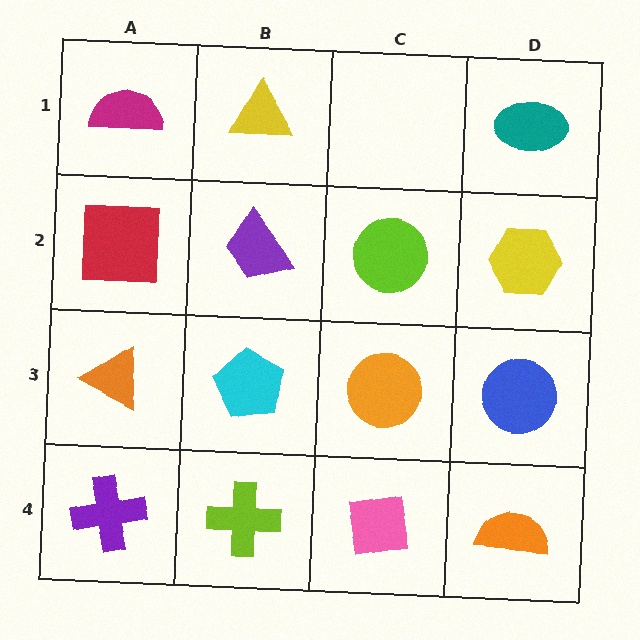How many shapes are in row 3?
4 shapes.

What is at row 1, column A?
A magenta semicircle.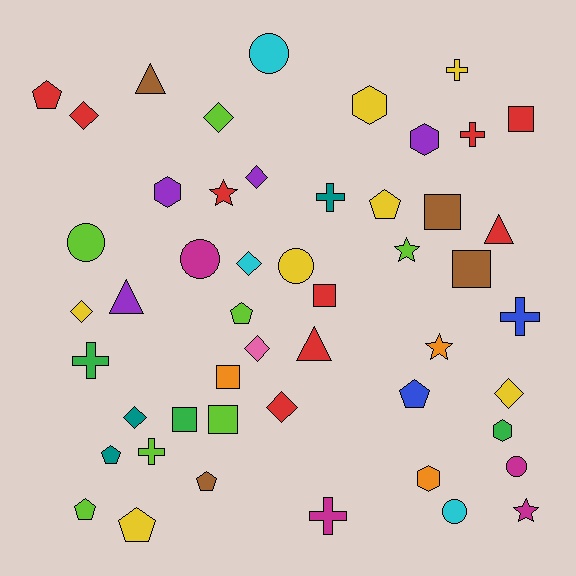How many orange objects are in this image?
There are 3 orange objects.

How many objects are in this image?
There are 50 objects.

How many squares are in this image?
There are 7 squares.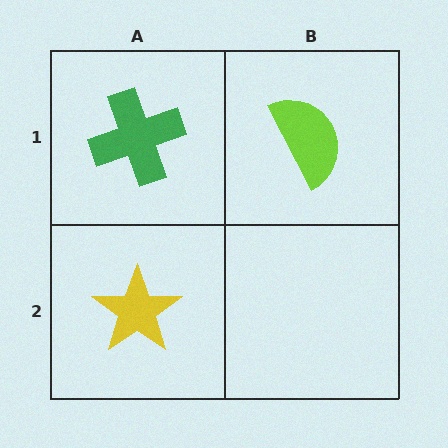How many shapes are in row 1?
2 shapes.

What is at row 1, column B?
A lime semicircle.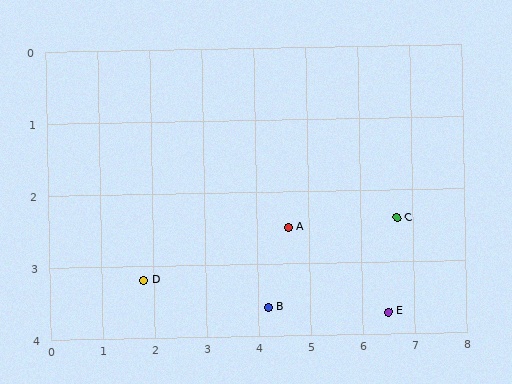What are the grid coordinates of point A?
Point A is at approximately (4.6, 2.5).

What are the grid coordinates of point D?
Point D is at approximately (1.8, 3.2).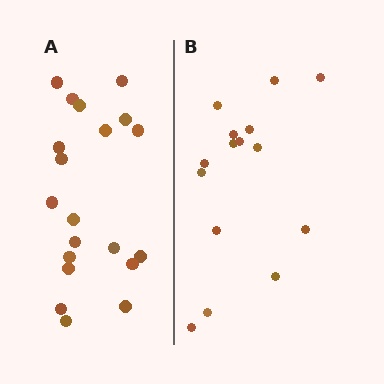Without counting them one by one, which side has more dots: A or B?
Region A (the left region) has more dots.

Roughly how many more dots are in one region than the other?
Region A has about 5 more dots than region B.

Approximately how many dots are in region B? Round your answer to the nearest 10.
About 20 dots. (The exact count is 15, which rounds to 20.)